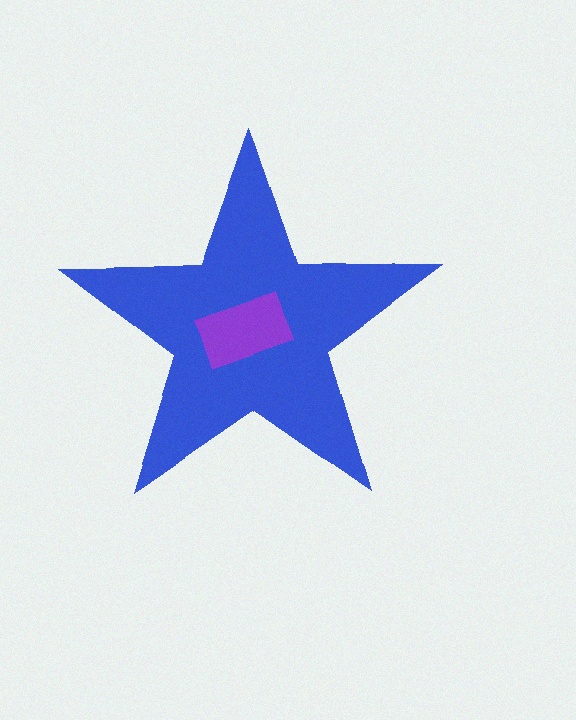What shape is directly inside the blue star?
The purple rectangle.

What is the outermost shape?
The blue star.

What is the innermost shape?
The purple rectangle.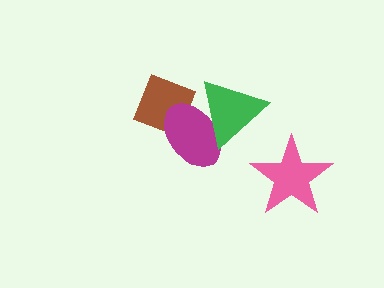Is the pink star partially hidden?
No, no other shape covers it.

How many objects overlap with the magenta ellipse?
2 objects overlap with the magenta ellipse.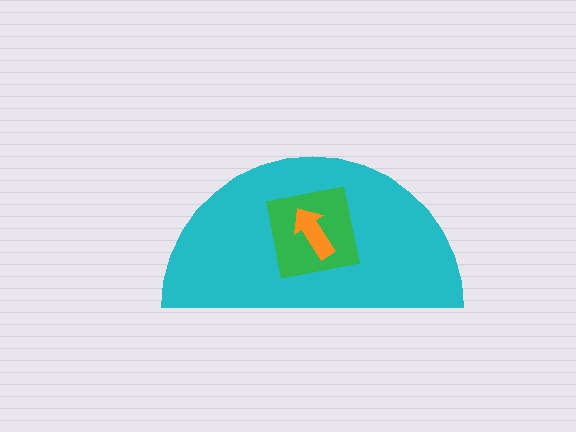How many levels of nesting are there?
3.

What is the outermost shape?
The cyan semicircle.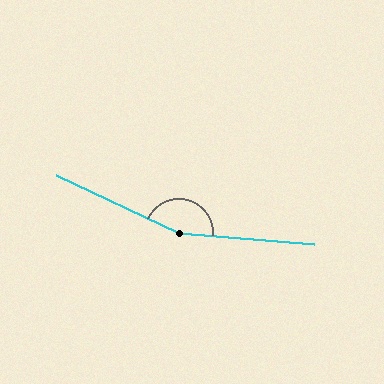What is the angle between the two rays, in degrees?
Approximately 160 degrees.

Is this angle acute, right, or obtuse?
It is obtuse.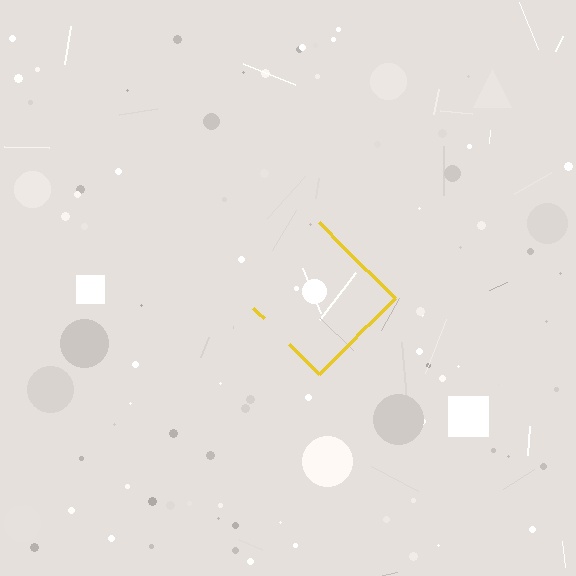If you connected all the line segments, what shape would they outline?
They would outline a diamond.